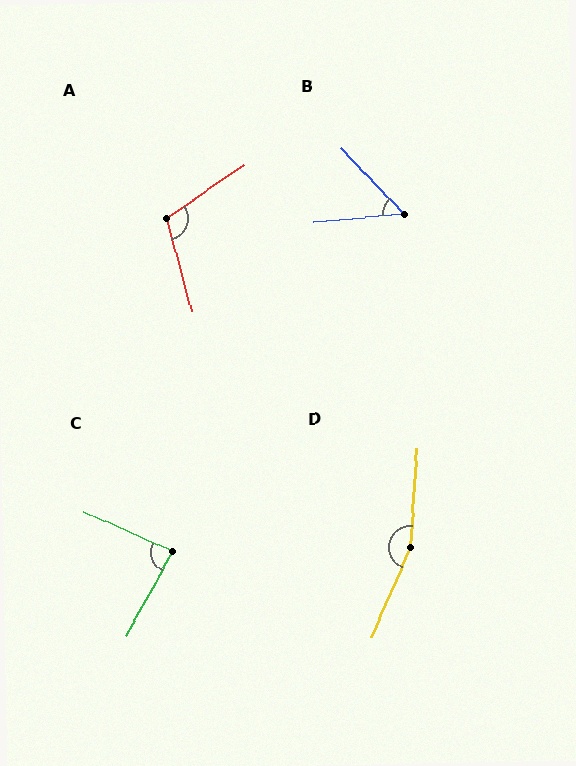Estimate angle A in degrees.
Approximately 109 degrees.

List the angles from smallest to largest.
B (52°), C (85°), A (109°), D (161°).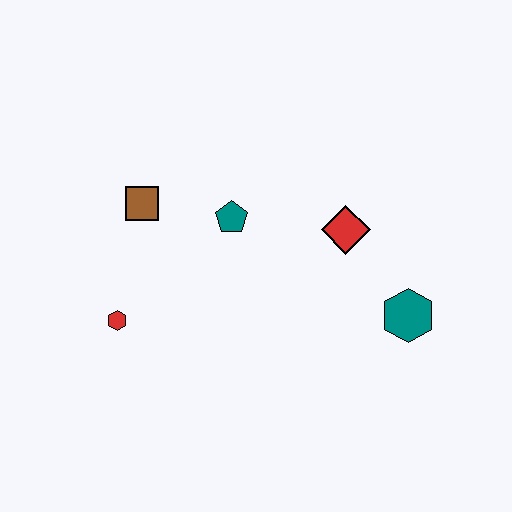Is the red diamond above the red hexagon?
Yes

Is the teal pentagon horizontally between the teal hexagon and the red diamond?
No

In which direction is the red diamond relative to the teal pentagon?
The red diamond is to the right of the teal pentagon.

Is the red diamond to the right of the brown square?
Yes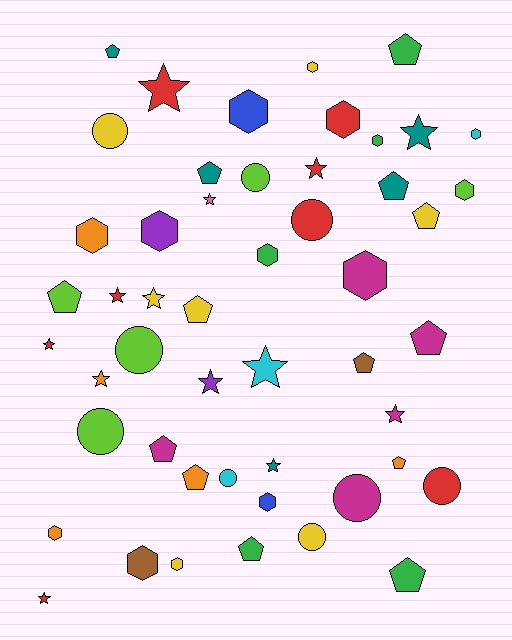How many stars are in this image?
There are 13 stars.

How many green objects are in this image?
There are 5 green objects.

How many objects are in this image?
There are 50 objects.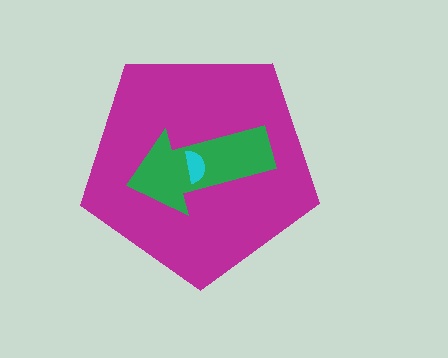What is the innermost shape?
The cyan semicircle.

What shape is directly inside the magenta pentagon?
The green arrow.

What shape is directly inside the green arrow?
The cyan semicircle.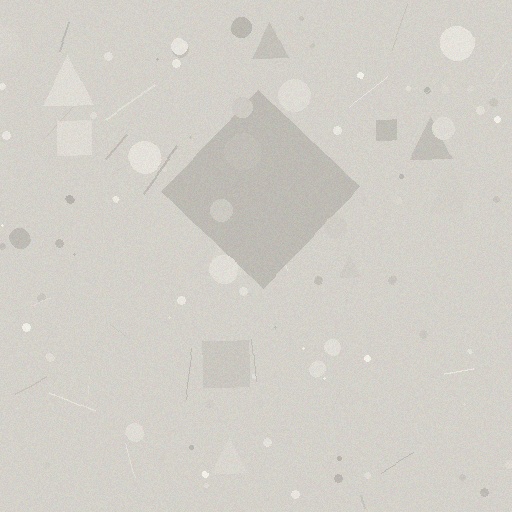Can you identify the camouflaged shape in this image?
The camouflaged shape is a diamond.